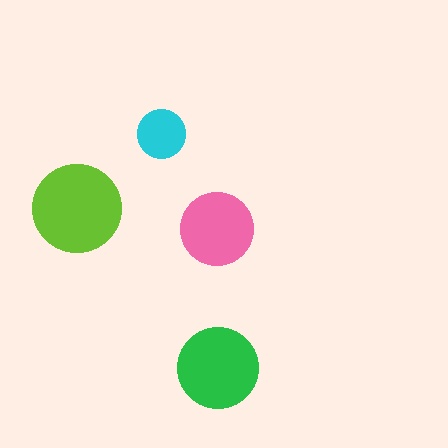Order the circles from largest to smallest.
the lime one, the green one, the pink one, the cyan one.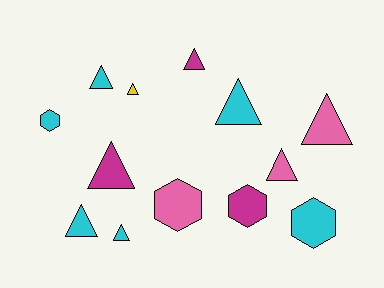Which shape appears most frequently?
Triangle, with 9 objects.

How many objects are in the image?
There are 13 objects.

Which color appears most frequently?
Cyan, with 6 objects.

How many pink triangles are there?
There are 2 pink triangles.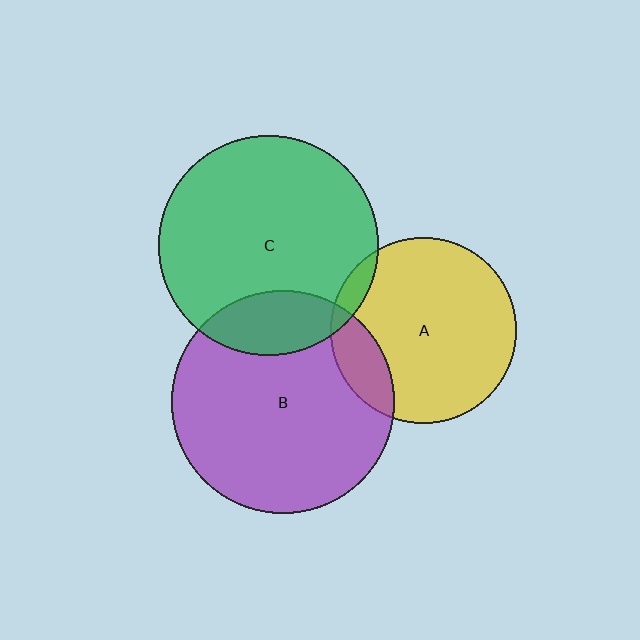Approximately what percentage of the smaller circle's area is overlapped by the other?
Approximately 20%.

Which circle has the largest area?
Circle B (purple).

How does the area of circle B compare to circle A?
Approximately 1.4 times.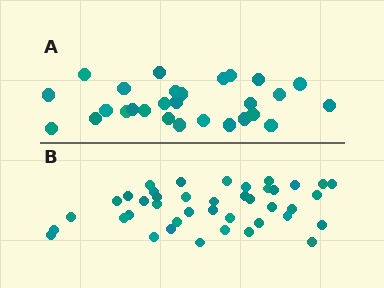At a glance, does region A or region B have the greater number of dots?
Region B (the bottom region) has more dots.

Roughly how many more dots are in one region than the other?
Region B has approximately 15 more dots than region A.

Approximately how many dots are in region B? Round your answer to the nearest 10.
About 40 dots. (The exact count is 41, which rounds to 40.)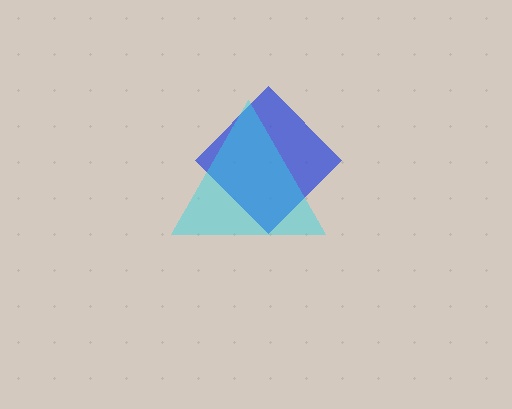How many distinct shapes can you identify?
There are 2 distinct shapes: a blue diamond, a cyan triangle.